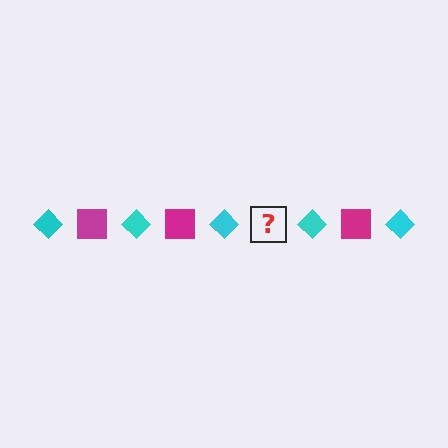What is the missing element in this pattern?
The missing element is a magenta square.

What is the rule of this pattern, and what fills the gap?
The rule is that the pattern alternates between cyan diamond and magenta square. The gap should be filled with a magenta square.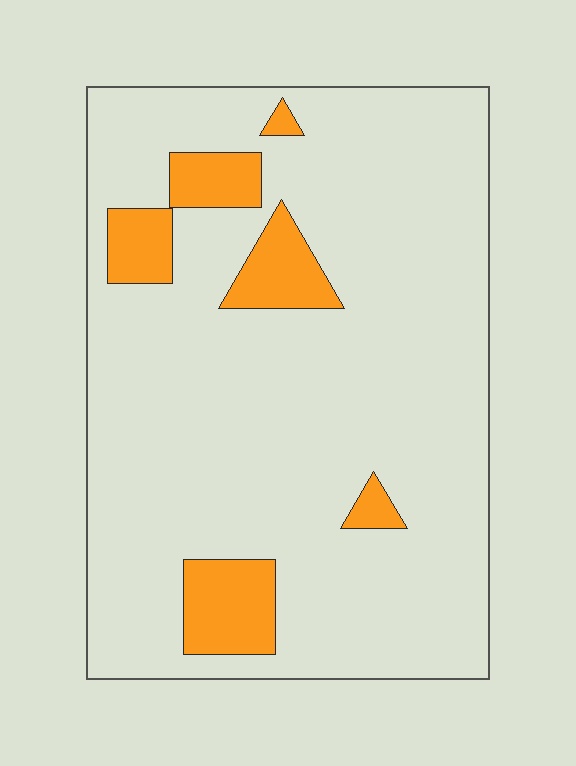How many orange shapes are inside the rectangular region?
6.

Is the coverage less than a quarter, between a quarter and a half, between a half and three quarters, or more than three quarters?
Less than a quarter.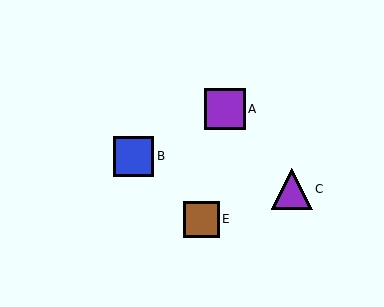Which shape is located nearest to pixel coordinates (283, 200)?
The purple triangle (labeled C) at (292, 189) is nearest to that location.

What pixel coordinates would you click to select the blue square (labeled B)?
Click at (134, 156) to select the blue square B.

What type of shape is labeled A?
Shape A is a purple square.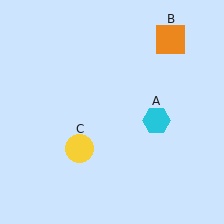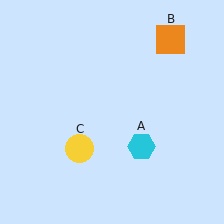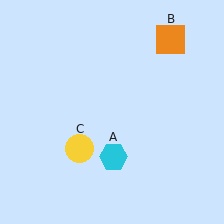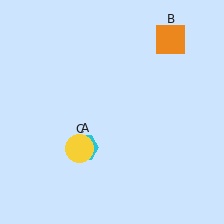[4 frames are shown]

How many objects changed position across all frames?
1 object changed position: cyan hexagon (object A).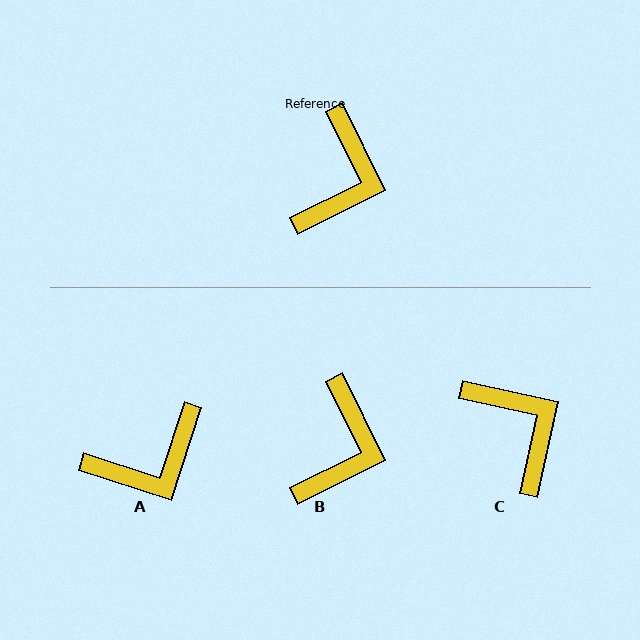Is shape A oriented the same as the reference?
No, it is off by about 44 degrees.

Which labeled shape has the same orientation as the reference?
B.